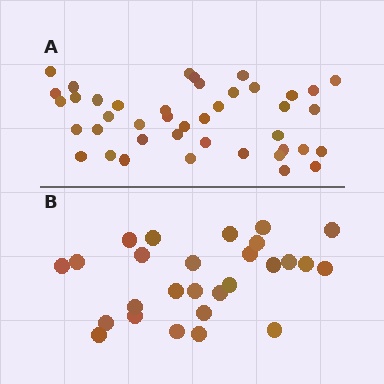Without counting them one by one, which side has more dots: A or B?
Region A (the top region) has more dots.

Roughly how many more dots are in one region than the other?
Region A has approximately 15 more dots than region B.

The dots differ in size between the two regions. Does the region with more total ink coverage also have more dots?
No. Region B has more total ink coverage because its dots are larger, but region A actually contains more individual dots. Total area can be misleading — the number of items is what matters here.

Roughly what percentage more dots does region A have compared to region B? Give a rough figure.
About 55% more.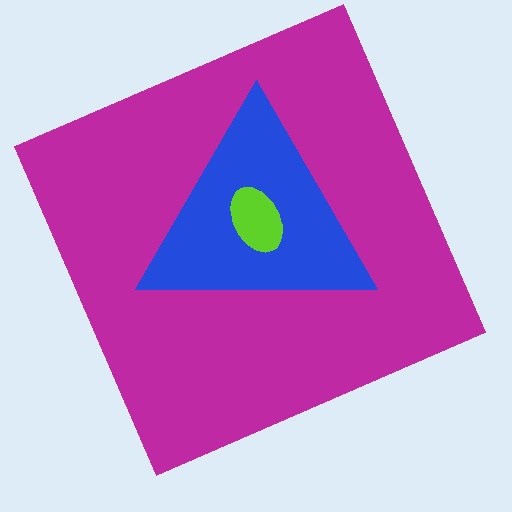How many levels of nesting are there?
3.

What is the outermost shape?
The magenta square.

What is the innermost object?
The lime ellipse.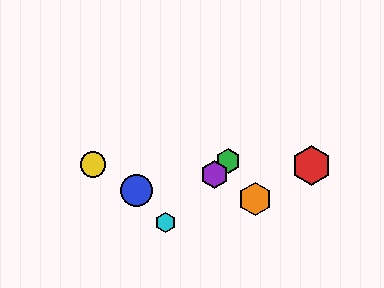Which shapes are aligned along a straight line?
The green hexagon, the purple hexagon, the cyan hexagon are aligned along a straight line.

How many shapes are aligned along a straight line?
3 shapes (the green hexagon, the purple hexagon, the cyan hexagon) are aligned along a straight line.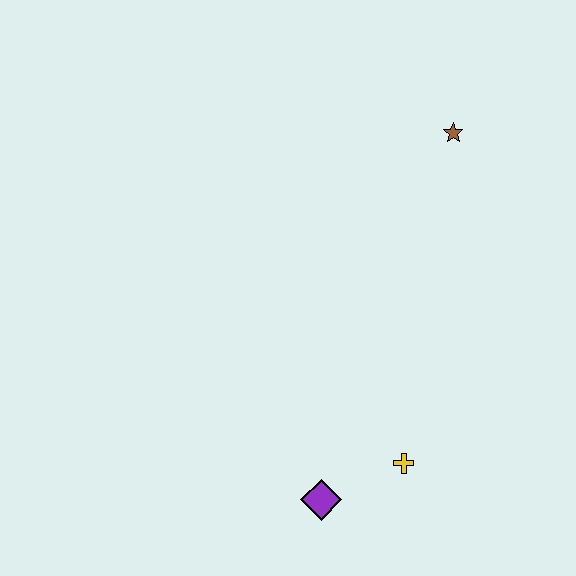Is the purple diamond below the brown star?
Yes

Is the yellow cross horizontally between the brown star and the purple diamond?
Yes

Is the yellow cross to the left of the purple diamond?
No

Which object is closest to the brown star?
The yellow cross is closest to the brown star.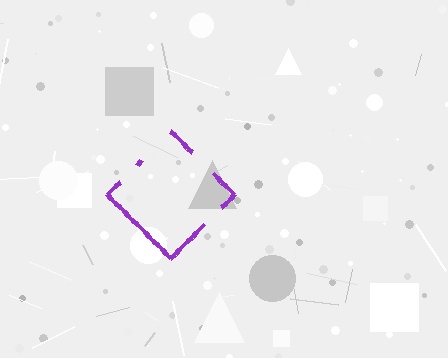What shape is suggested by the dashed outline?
The dashed outline suggests a diamond.